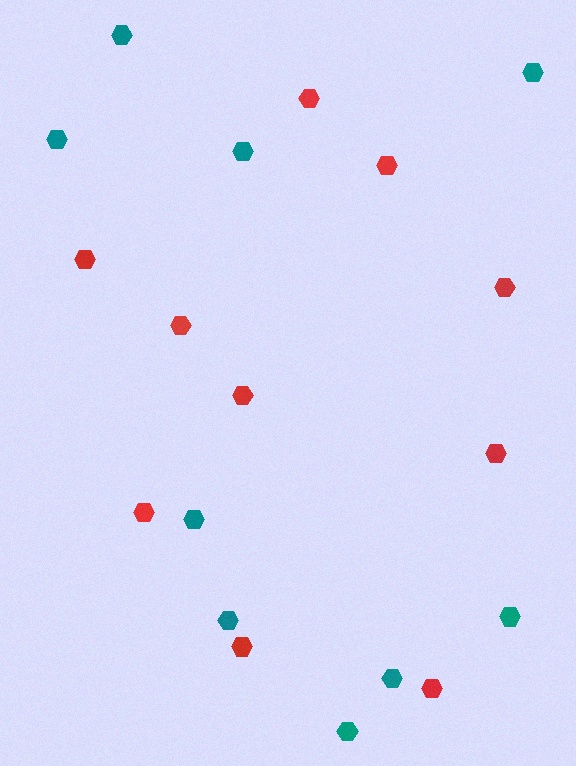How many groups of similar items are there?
There are 2 groups: one group of teal hexagons (9) and one group of red hexagons (10).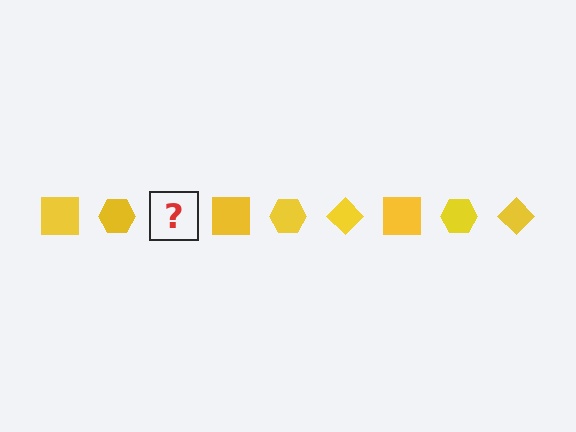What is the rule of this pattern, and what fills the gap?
The rule is that the pattern cycles through square, hexagon, diamond shapes in yellow. The gap should be filled with a yellow diamond.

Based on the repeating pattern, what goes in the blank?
The blank should be a yellow diamond.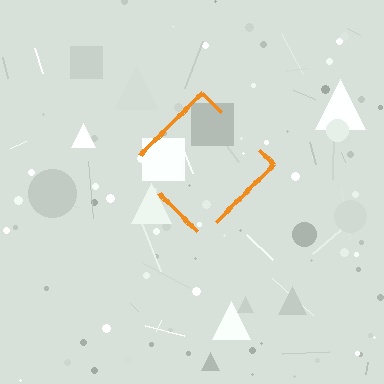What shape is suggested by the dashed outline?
The dashed outline suggests a diamond.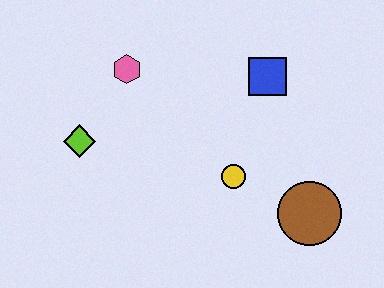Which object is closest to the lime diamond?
The pink hexagon is closest to the lime diamond.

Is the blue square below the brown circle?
No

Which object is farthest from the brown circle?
The lime diamond is farthest from the brown circle.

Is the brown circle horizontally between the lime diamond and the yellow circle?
No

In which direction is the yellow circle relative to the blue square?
The yellow circle is below the blue square.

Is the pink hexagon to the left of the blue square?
Yes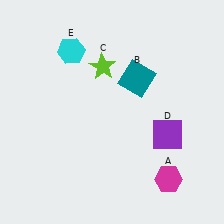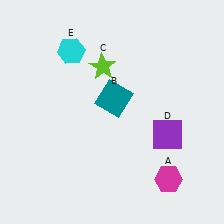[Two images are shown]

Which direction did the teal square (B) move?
The teal square (B) moved left.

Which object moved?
The teal square (B) moved left.